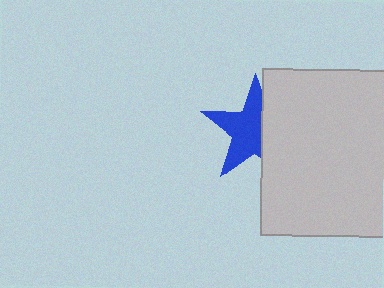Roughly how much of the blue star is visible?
About half of it is visible (roughly 63%).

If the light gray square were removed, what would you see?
You would see the complete blue star.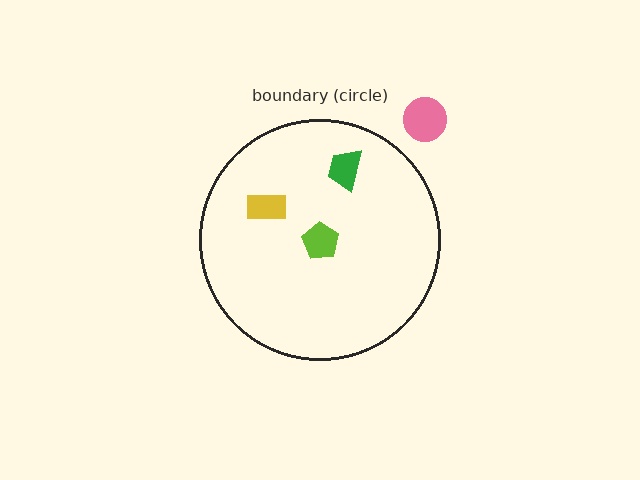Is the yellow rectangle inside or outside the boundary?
Inside.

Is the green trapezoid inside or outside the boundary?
Inside.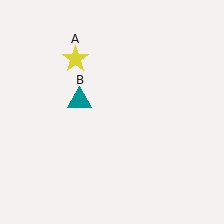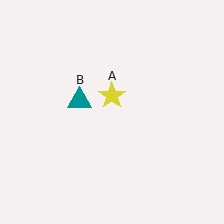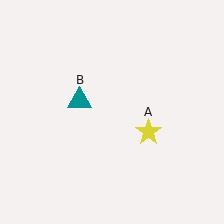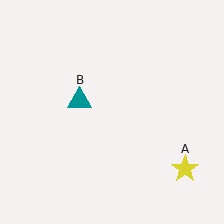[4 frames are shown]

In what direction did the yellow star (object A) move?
The yellow star (object A) moved down and to the right.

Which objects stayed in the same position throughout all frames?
Teal triangle (object B) remained stationary.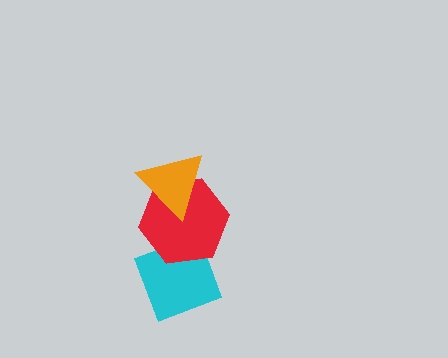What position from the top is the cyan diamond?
The cyan diamond is 3rd from the top.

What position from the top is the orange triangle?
The orange triangle is 1st from the top.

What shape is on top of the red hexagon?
The orange triangle is on top of the red hexagon.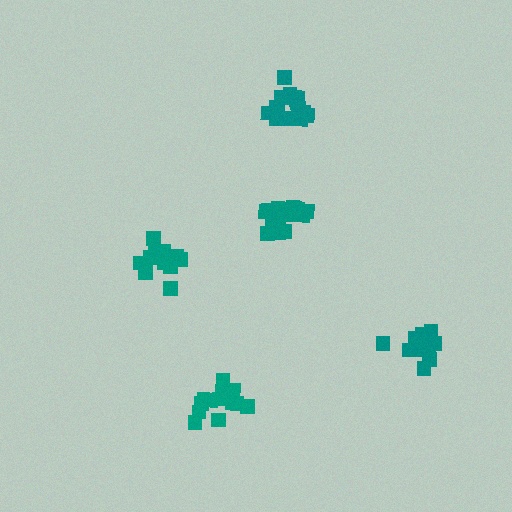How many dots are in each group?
Group 1: 17 dots, Group 2: 15 dots, Group 3: 16 dots, Group 4: 14 dots, Group 5: 12 dots (74 total).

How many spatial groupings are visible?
There are 5 spatial groupings.